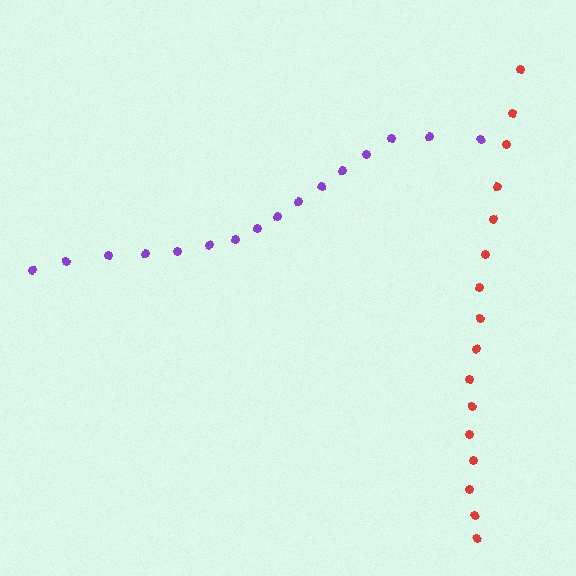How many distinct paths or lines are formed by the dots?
There are 2 distinct paths.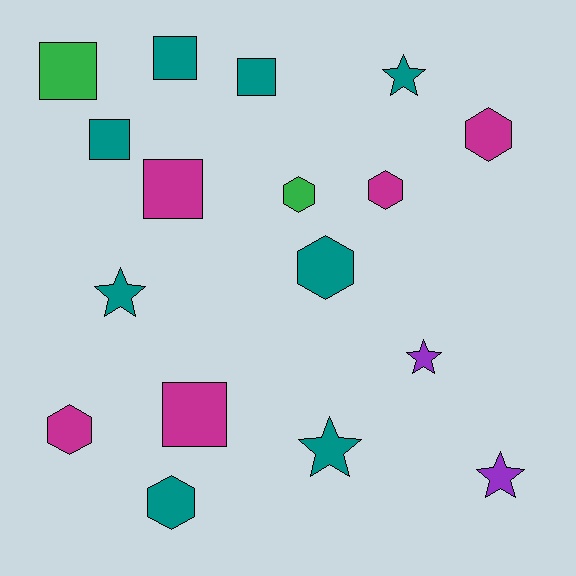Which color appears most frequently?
Teal, with 8 objects.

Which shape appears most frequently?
Hexagon, with 6 objects.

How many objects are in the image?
There are 17 objects.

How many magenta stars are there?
There are no magenta stars.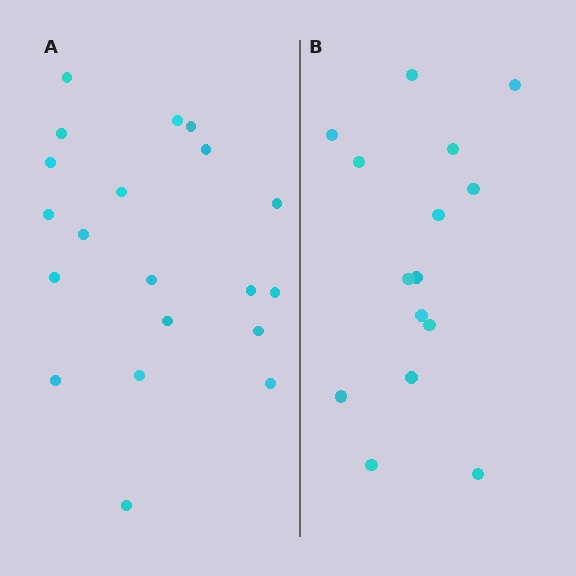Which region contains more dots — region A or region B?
Region A (the left region) has more dots.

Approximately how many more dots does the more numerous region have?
Region A has about 5 more dots than region B.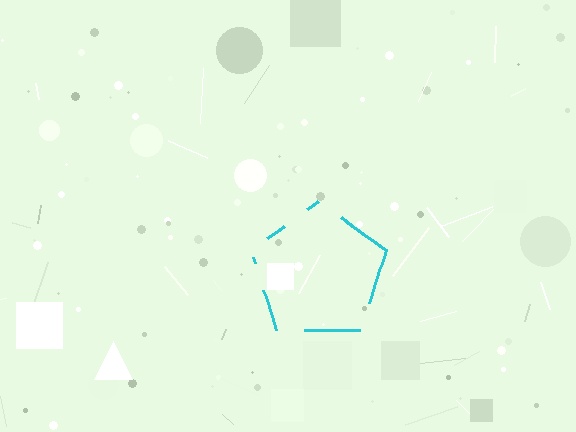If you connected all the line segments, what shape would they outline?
They would outline a pentagon.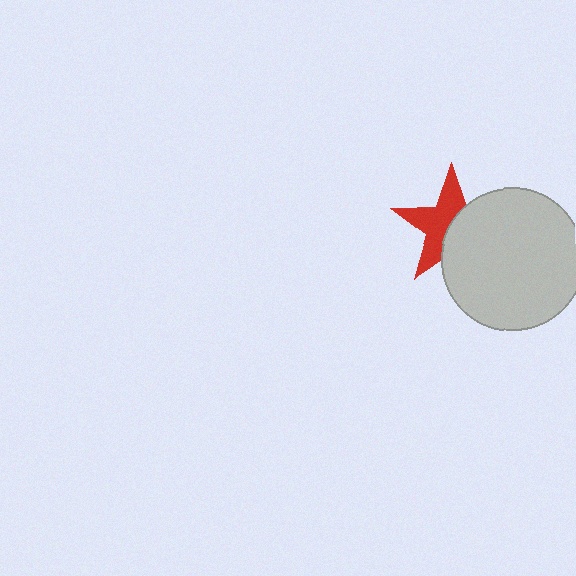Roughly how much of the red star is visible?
About half of it is visible (roughly 54%).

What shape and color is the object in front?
The object in front is a light gray circle.